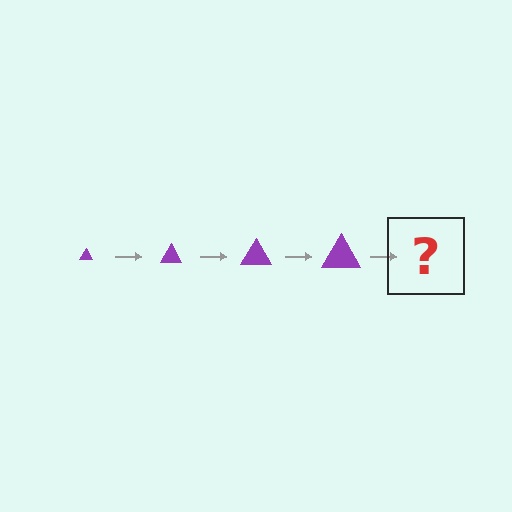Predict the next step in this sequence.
The next step is a purple triangle, larger than the previous one.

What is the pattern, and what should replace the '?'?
The pattern is that the triangle gets progressively larger each step. The '?' should be a purple triangle, larger than the previous one.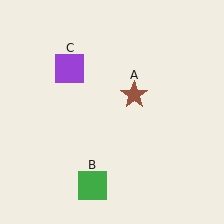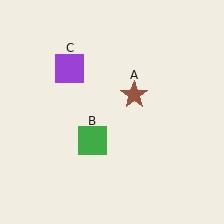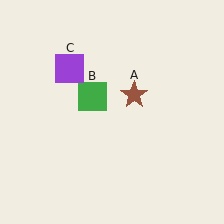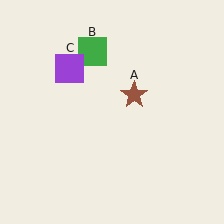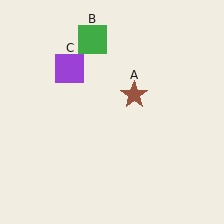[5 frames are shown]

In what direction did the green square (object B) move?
The green square (object B) moved up.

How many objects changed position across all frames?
1 object changed position: green square (object B).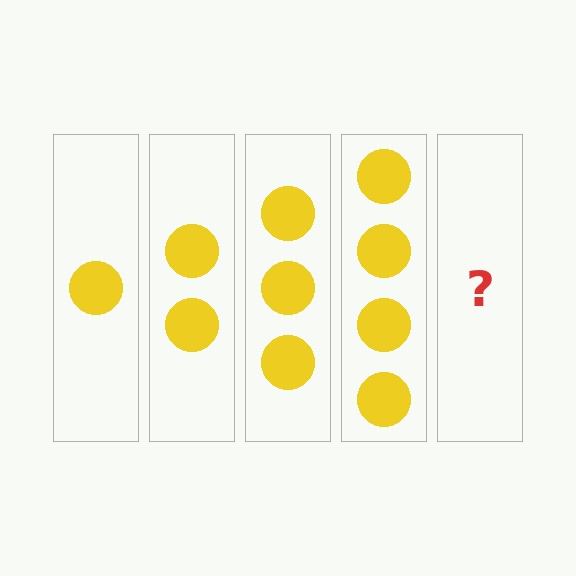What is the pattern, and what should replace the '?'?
The pattern is that each step adds one more circle. The '?' should be 5 circles.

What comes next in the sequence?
The next element should be 5 circles.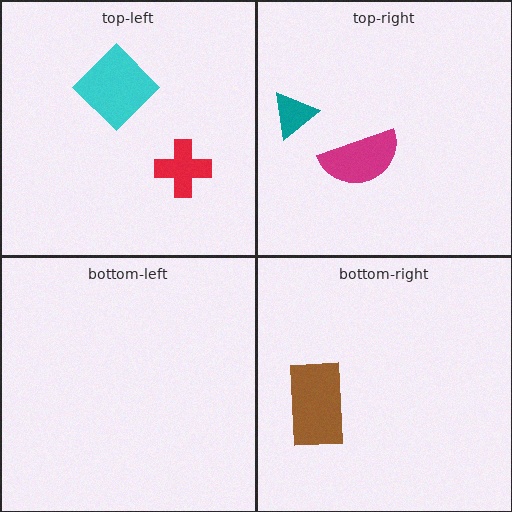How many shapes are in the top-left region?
2.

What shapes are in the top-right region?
The teal triangle, the magenta semicircle.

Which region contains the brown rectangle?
The bottom-right region.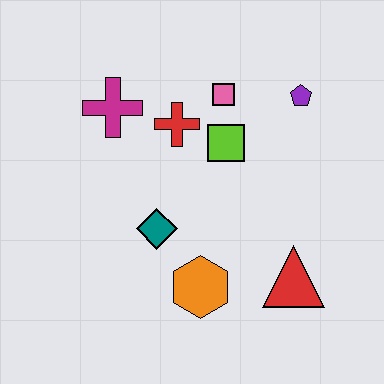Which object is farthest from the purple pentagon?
The orange hexagon is farthest from the purple pentagon.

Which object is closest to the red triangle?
The orange hexagon is closest to the red triangle.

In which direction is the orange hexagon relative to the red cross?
The orange hexagon is below the red cross.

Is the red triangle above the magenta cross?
No